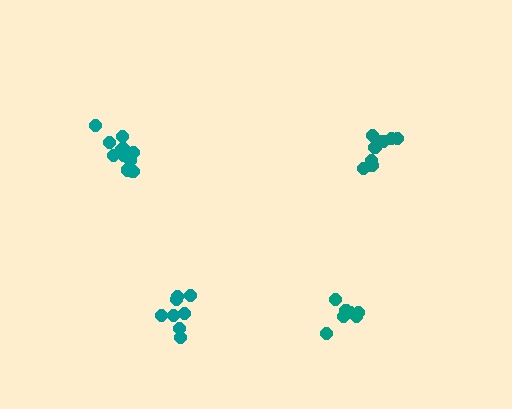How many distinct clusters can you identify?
There are 4 distinct clusters.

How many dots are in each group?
Group 1: 9 dots, Group 2: 11 dots, Group 3: 7 dots, Group 4: 8 dots (35 total).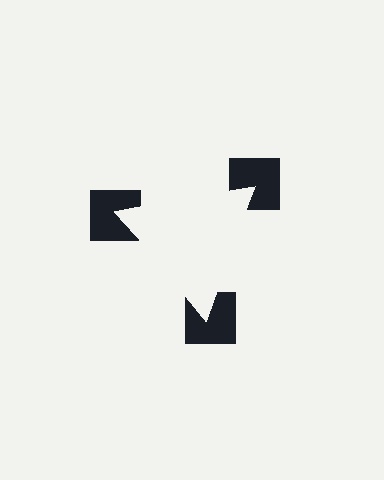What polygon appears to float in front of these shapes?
An illusory triangle — its edges are inferred from the aligned wedge cuts in the notched squares, not physically drawn.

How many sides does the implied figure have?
3 sides.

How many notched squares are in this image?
There are 3 — one at each vertex of the illusory triangle.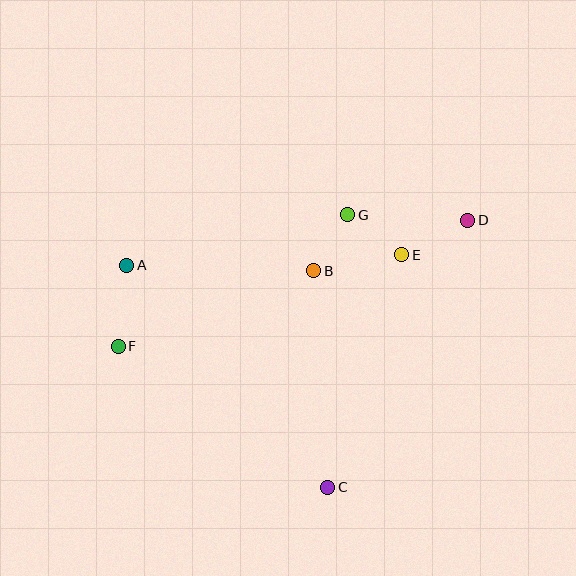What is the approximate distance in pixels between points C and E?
The distance between C and E is approximately 244 pixels.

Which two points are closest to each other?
Points B and G are closest to each other.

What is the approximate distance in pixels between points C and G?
The distance between C and G is approximately 273 pixels.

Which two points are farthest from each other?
Points D and F are farthest from each other.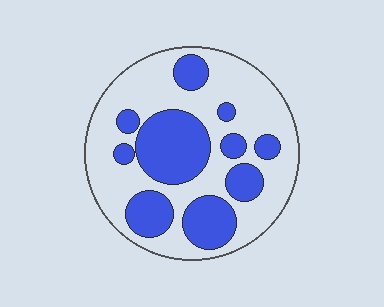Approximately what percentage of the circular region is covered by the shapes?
Approximately 35%.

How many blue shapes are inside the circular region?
10.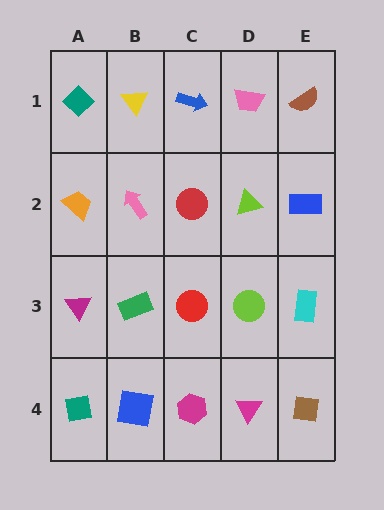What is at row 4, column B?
A blue square.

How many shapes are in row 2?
5 shapes.